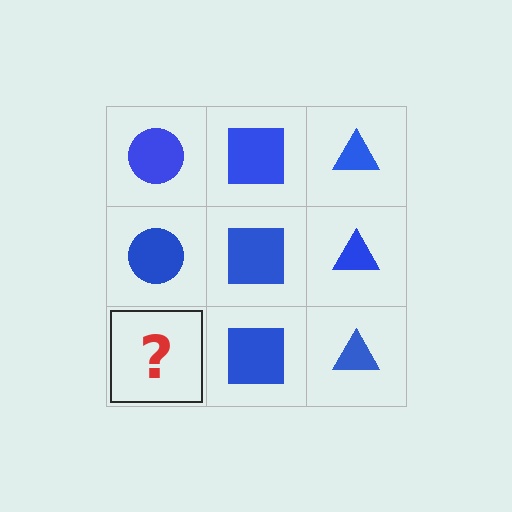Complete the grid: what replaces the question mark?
The question mark should be replaced with a blue circle.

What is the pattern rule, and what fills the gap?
The rule is that each column has a consistent shape. The gap should be filled with a blue circle.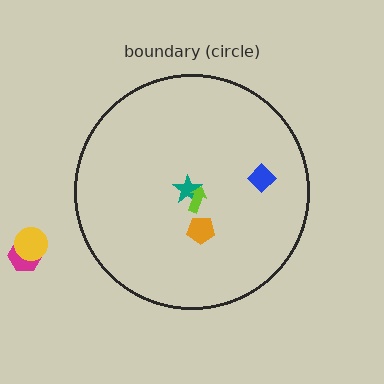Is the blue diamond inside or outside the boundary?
Inside.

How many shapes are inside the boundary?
4 inside, 2 outside.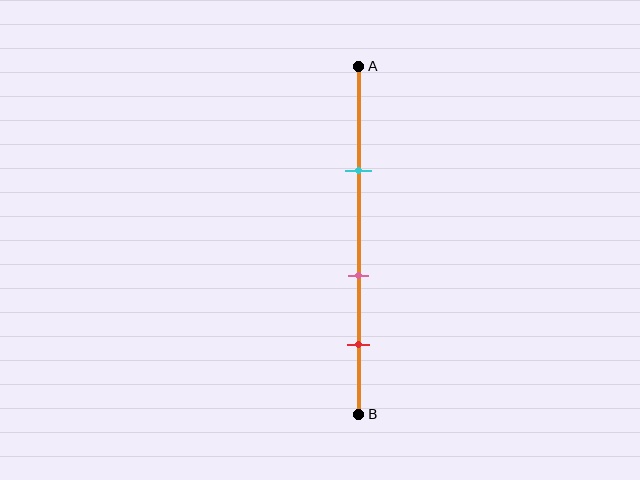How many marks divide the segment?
There are 3 marks dividing the segment.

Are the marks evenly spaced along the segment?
Yes, the marks are approximately evenly spaced.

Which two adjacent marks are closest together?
The pink and red marks are the closest adjacent pair.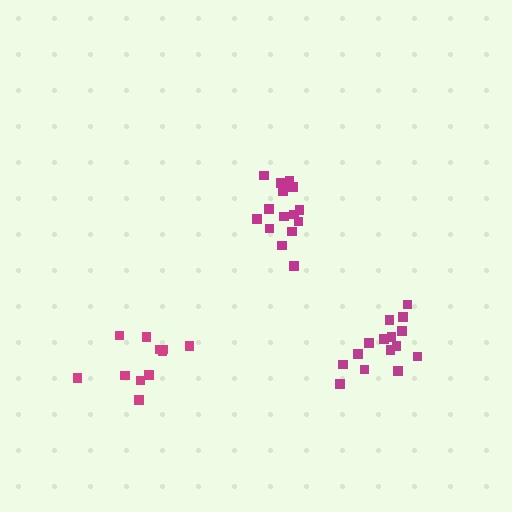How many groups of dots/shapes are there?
There are 3 groups.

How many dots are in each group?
Group 1: 15 dots, Group 2: 16 dots, Group 3: 11 dots (42 total).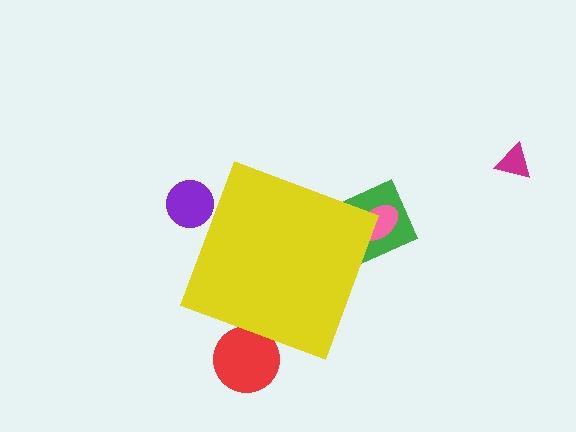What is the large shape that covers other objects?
A yellow diamond.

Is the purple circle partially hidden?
Yes, the purple circle is partially hidden behind the yellow diamond.